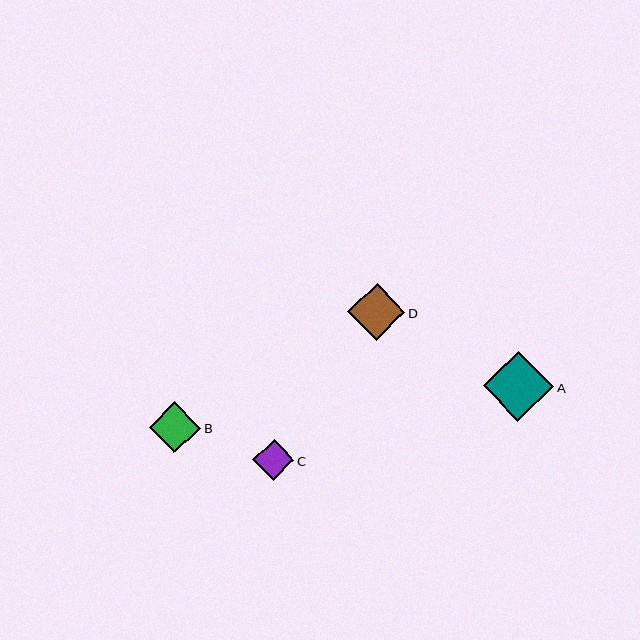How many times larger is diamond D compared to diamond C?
Diamond D is approximately 1.4 times the size of diamond C.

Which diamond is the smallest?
Diamond C is the smallest with a size of approximately 41 pixels.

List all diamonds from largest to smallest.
From largest to smallest: A, D, B, C.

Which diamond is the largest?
Diamond A is the largest with a size of approximately 70 pixels.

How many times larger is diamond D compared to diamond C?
Diamond D is approximately 1.4 times the size of diamond C.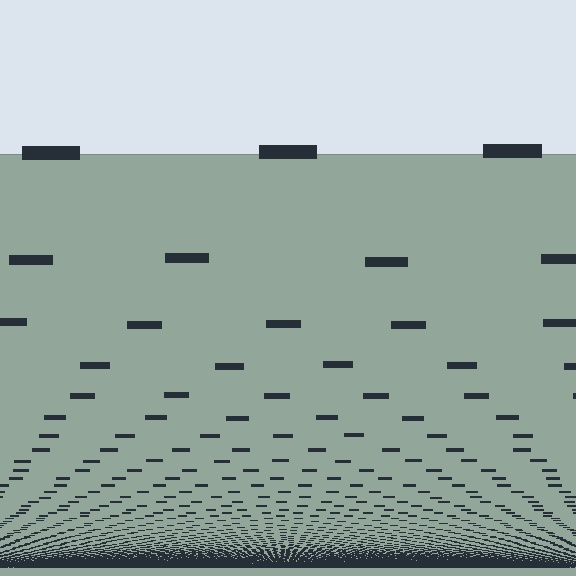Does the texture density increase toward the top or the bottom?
Density increases toward the bottom.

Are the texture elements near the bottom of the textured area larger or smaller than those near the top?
Smaller. The gradient is inverted — elements near the bottom are smaller and denser.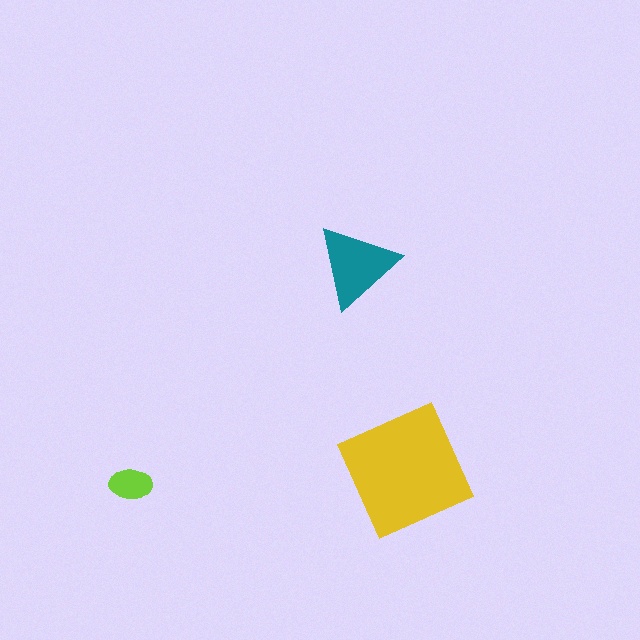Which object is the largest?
The yellow square.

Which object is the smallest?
The lime ellipse.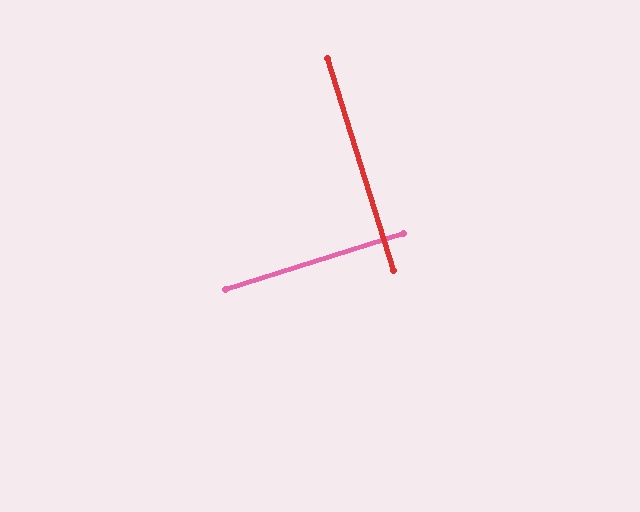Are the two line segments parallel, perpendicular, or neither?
Perpendicular — they meet at approximately 90°.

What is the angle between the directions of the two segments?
Approximately 90 degrees.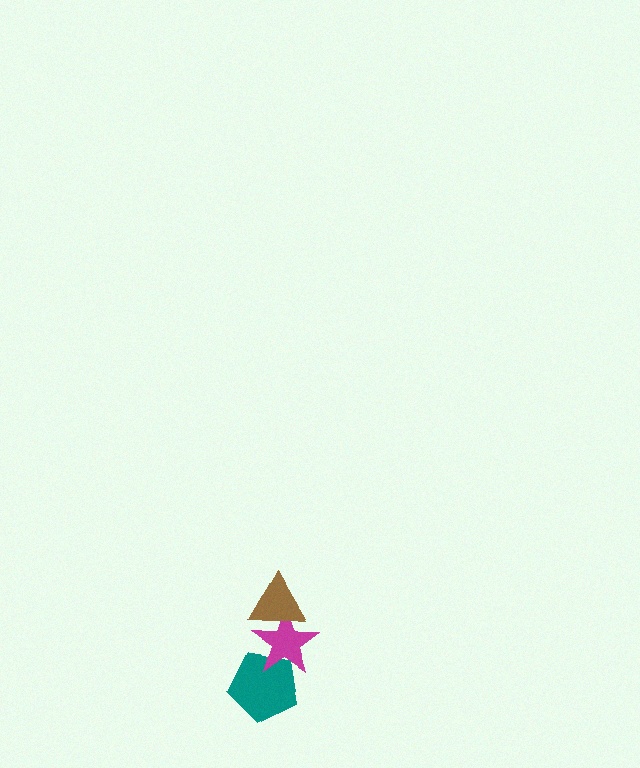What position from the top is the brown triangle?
The brown triangle is 1st from the top.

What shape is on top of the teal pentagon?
The magenta star is on top of the teal pentagon.